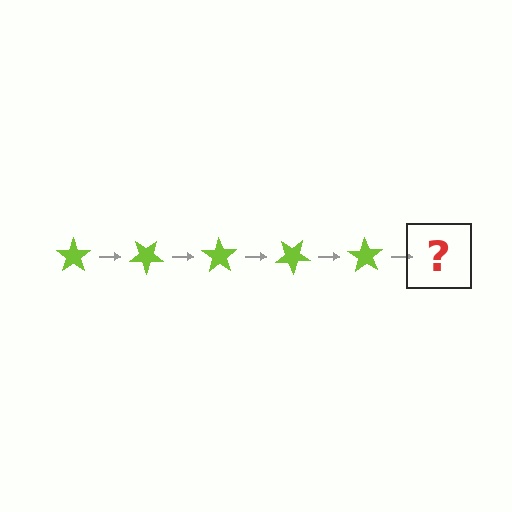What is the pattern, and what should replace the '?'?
The pattern is that the star rotates 35 degrees each step. The '?' should be a lime star rotated 175 degrees.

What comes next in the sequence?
The next element should be a lime star rotated 175 degrees.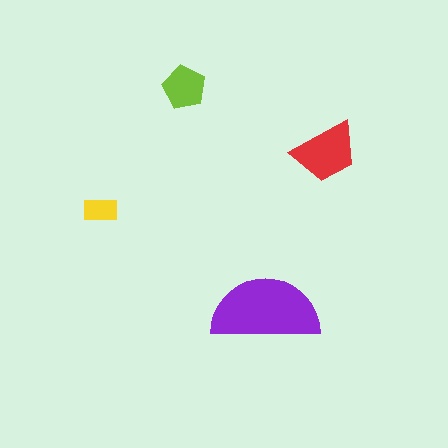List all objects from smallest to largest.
The yellow rectangle, the lime pentagon, the red trapezoid, the purple semicircle.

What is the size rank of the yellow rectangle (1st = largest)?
4th.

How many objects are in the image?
There are 4 objects in the image.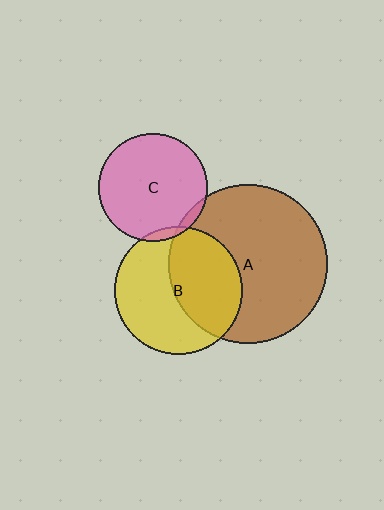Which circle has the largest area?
Circle A (brown).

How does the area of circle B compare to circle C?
Approximately 1.4 times.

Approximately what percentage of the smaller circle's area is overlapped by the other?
Approximately 45%.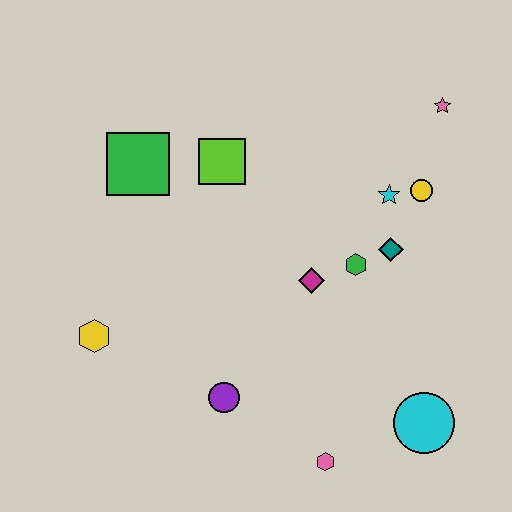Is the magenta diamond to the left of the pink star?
Yes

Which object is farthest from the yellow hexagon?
The pink star is farthest from the yellow hexagon.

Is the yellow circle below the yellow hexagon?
No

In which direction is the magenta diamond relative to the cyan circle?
The magenta diamond is above the cyan circle.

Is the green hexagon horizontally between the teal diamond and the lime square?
Yes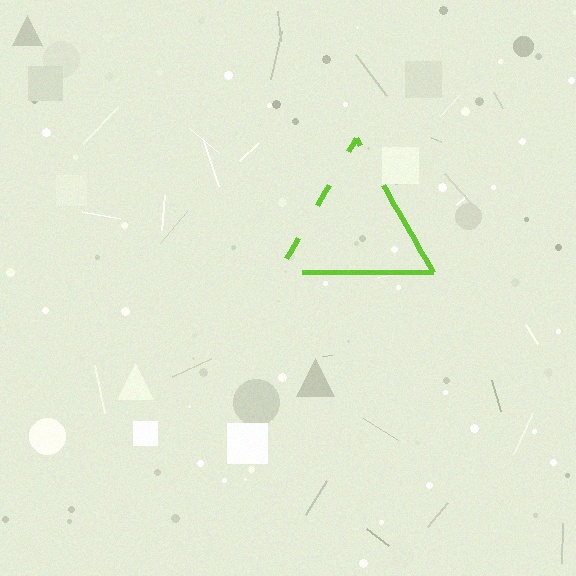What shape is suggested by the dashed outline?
The dashed outline suggests a triangle.